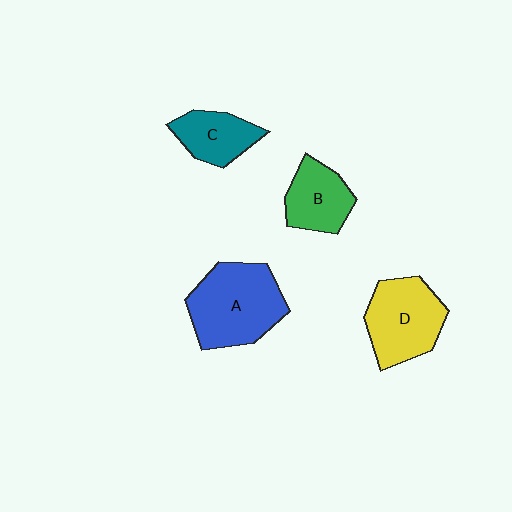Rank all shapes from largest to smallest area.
From largest to smallest: A (blue), D (yellow), B (green), C (teal).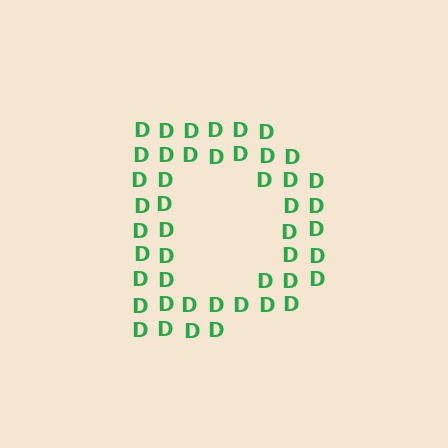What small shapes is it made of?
It is made of small letter D's.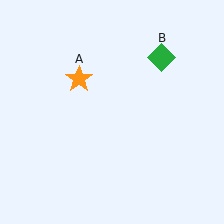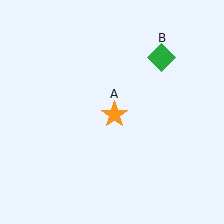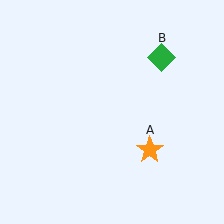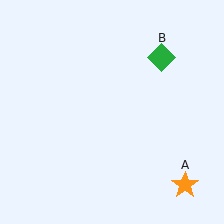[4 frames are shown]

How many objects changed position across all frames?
1 object changed position: orange star (object A).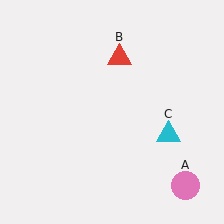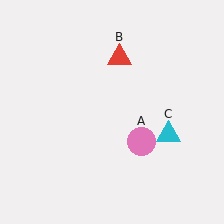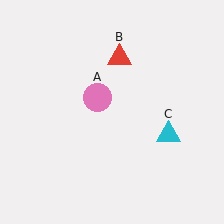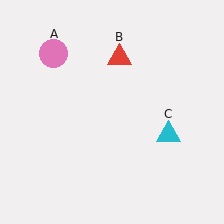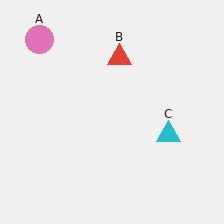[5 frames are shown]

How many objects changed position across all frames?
1 object changed position: pink circle (object A).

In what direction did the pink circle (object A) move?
The pink circle (object A) moved up and to the left.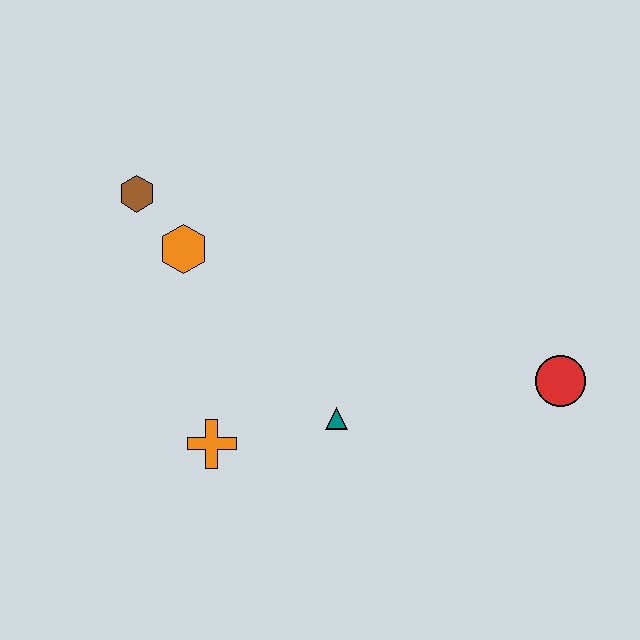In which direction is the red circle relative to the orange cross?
The red circle is to the right of the orange cross.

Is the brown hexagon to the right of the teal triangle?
No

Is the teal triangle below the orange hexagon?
Yes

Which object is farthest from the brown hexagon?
The red circle is farthest from the brown hexagon.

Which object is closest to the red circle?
The teal triangle is closest to the red circle.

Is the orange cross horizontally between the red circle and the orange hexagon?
Yes